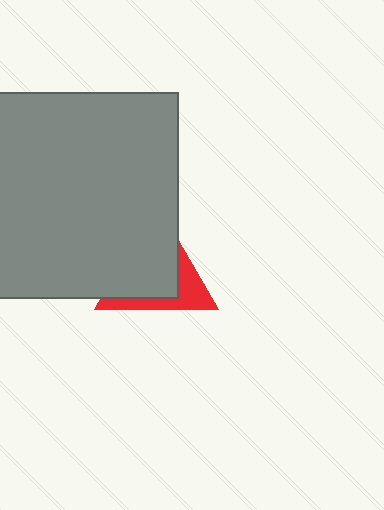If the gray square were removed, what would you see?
You would see the complete red triangle.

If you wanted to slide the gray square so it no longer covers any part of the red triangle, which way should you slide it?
Slide it toward the upper-left — that is the most direct way to separate the two shapes.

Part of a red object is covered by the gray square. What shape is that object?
It is a triangle.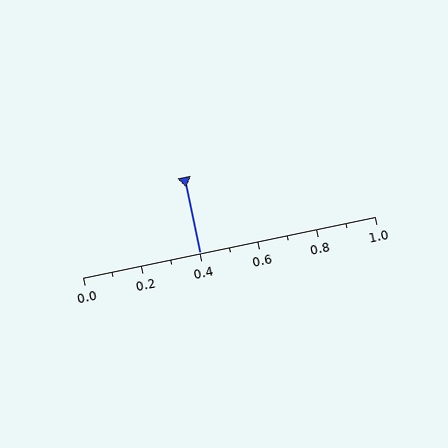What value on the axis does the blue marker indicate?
The marker indicates approximately 0.4.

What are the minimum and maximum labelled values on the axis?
The axis runs from 0.0 to 1.0.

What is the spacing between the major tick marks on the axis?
The major ticks are spaced 0.2 apart.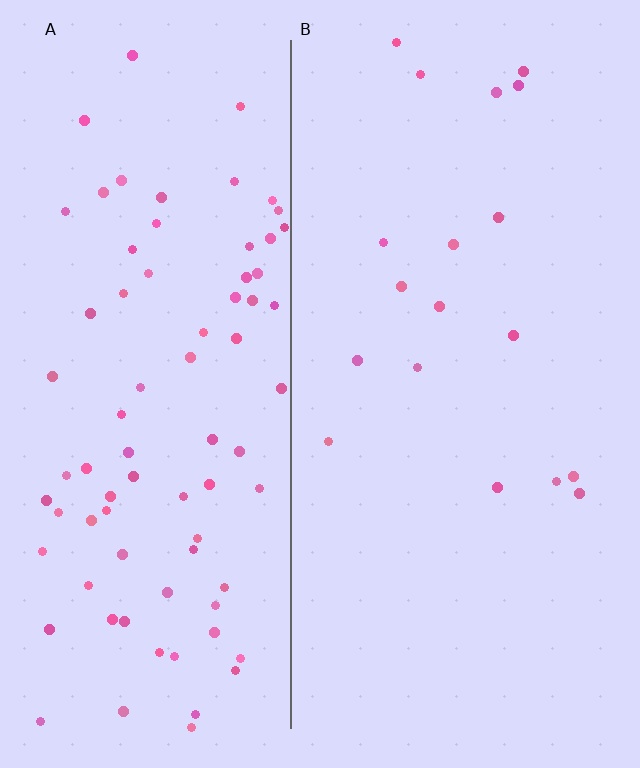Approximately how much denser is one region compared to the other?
Approximately 4.4× — region A over region B.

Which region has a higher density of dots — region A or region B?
A (the left).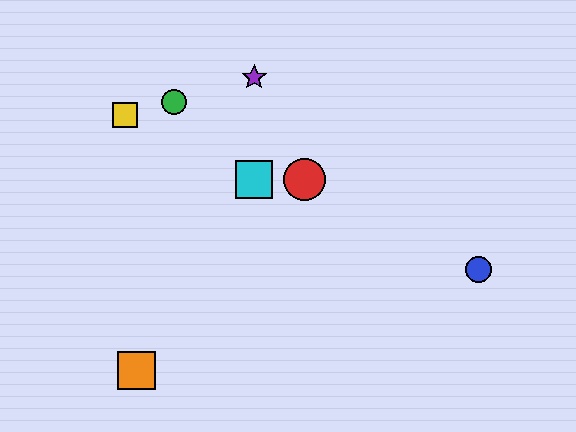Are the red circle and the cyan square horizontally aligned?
Yes, both are at y≈180.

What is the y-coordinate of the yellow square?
The yellow square is at y≈115.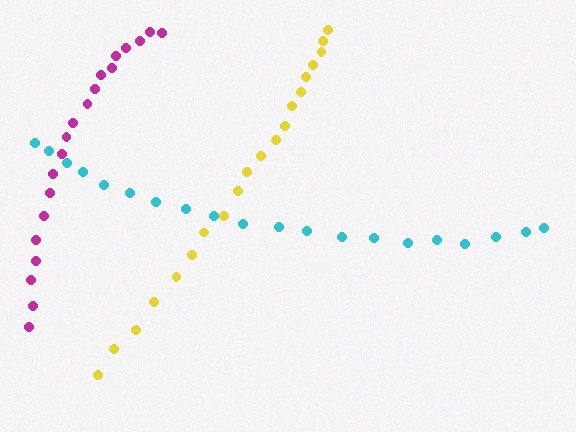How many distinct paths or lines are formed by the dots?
There are 3 distinct paths.